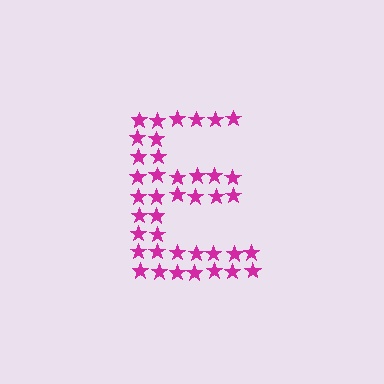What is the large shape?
The large shape is the letter E.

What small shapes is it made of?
It is made of small stars.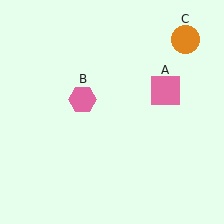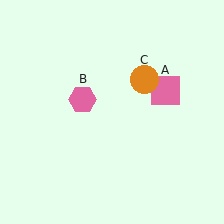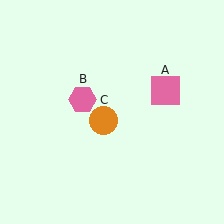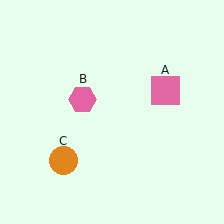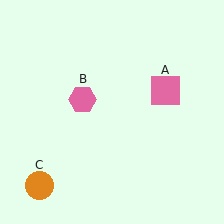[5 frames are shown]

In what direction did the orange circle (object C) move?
The orange circle (object C) moved down and to the left.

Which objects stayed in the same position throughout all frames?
Pink square (object A) and pink hexagon (object B) remained stationary.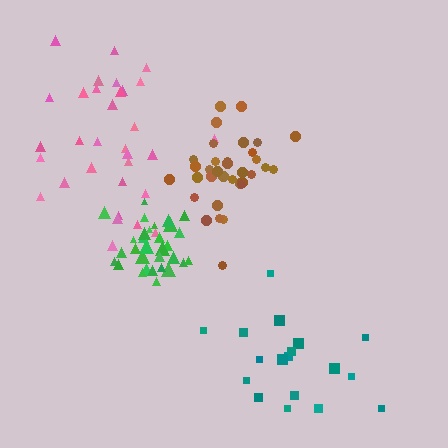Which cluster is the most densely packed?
Green.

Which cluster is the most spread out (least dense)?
Teal.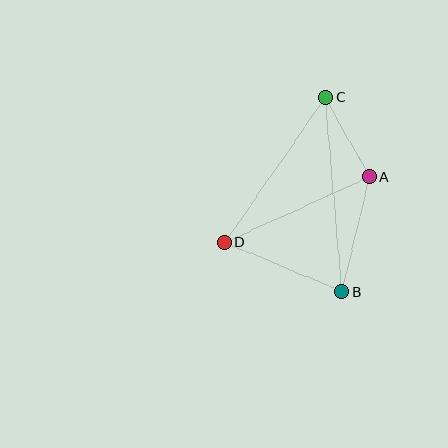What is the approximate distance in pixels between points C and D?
The distance between C and D is approximately 177 pixels.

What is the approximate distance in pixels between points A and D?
The distance between A and D is approximately 159 pixels.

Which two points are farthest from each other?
Points B and C are farthest from each other.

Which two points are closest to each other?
Points A and C are closest to each other.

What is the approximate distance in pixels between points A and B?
The distance between A and B is approximately 118 pixels.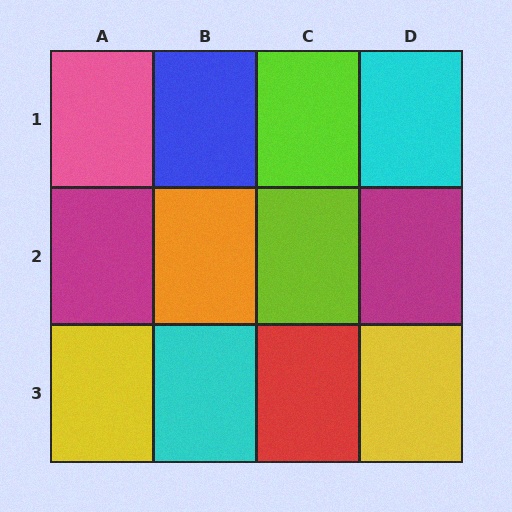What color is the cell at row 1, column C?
Lime.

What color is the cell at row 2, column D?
Magenta.